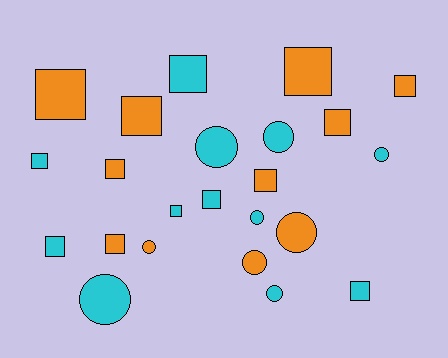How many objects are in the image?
There are 23 objects.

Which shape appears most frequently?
Square, with 14 objects.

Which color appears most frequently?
Cyan, with 12 objects.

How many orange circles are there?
There are 3 orange circles.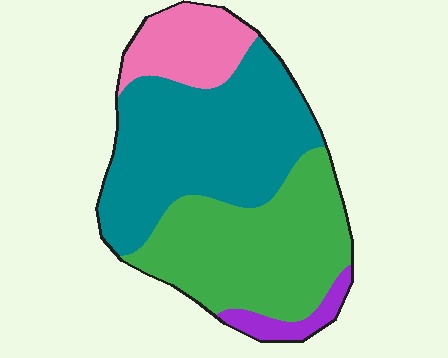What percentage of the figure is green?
Green takes up about three eighths (3/8) of the figure.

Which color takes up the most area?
Teal, at roughly 45%.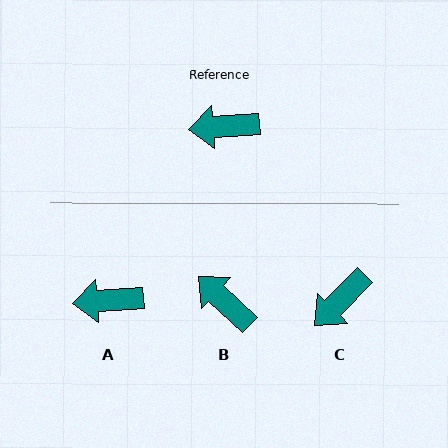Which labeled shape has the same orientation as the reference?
A.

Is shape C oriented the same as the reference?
No, it is off by about 41 degrees.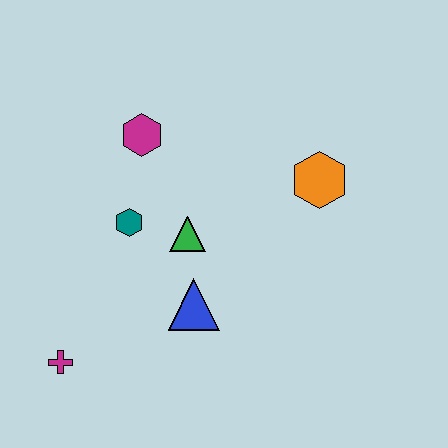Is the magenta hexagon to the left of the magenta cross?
No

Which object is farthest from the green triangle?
The magenta cross is farthest from the green triangle.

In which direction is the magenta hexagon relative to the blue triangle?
The magenta hexagon is above the blue triangle.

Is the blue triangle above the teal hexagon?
No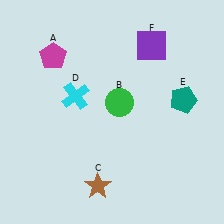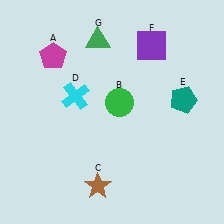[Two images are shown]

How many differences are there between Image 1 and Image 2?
There is 1 difference between the two images.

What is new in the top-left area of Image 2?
A green triangle (G) was added in the top-left area of Image 2.